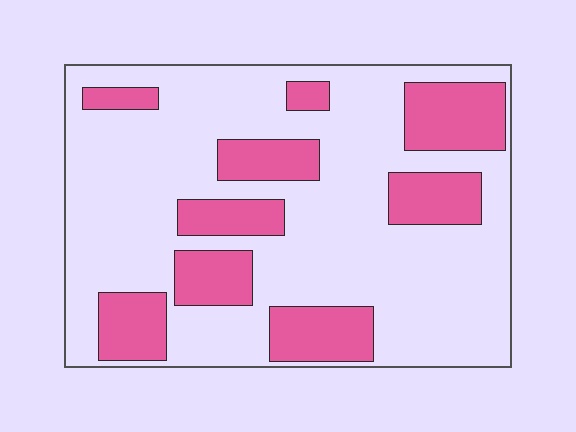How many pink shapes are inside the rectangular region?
9.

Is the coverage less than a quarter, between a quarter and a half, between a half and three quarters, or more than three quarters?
Between a quarter and a half.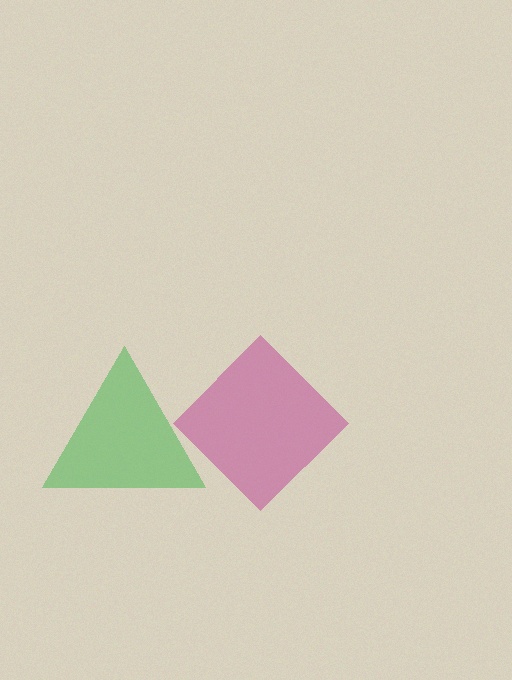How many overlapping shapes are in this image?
There are 2 overlapping shapes in the image.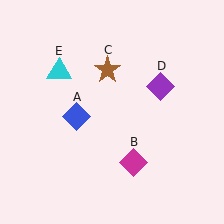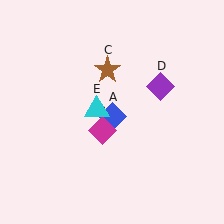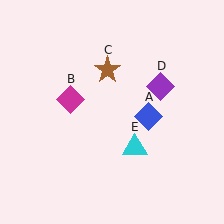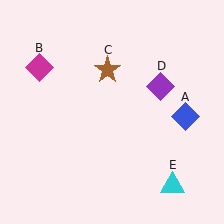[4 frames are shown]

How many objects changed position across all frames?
3 objects changed position: blue diamond (object A), magenta diamond (object B), cyan triangle (object E).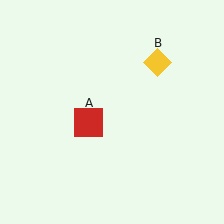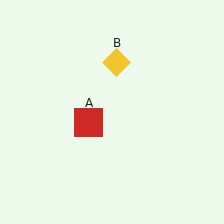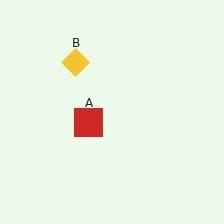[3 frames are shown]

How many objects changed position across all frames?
1 object changed position: yellow diamond (object B).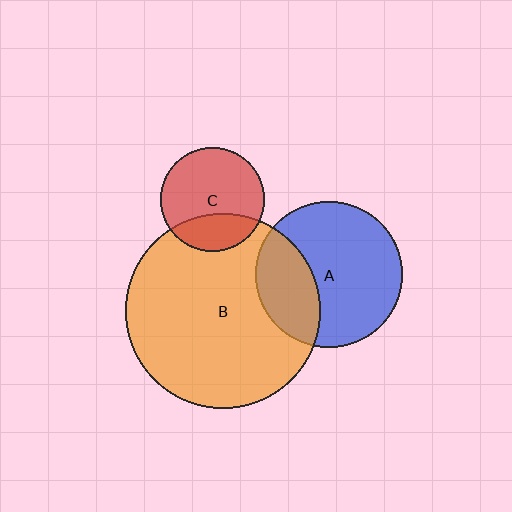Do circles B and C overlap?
Yes.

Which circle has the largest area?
Circle B (orange).